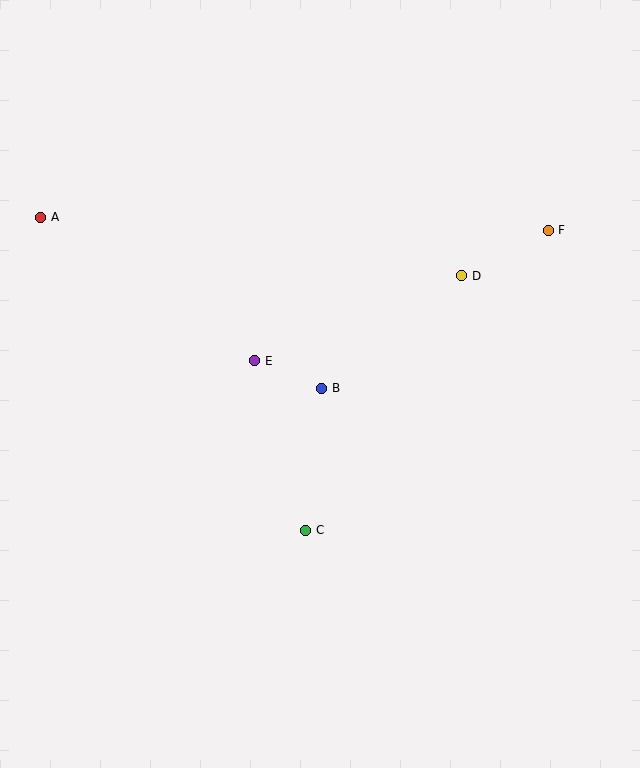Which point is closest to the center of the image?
Point B at (322, 388) is closest to the center.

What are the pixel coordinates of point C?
Point C is at (306, 530).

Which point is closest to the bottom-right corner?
Point C is closest to the bottom-right corner.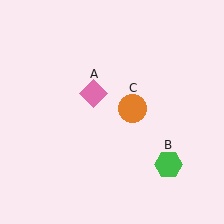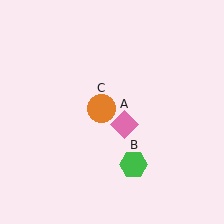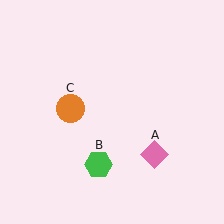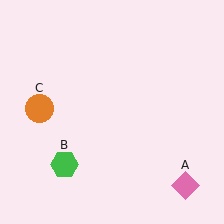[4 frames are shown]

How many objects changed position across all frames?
3 objects changed position: pink diamond (object A), green hexagon (object B), orange circle (object C).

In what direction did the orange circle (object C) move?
The orange circle (object C) moved left.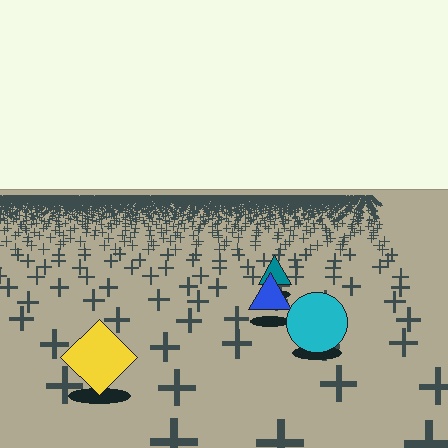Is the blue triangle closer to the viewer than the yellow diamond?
No. The yellow diamond is closer — you can tell from the texture gradient: the ground texture is coarser near it.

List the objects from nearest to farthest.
From nearest to farthest: the yellow diamond, the cyan circle, the blue triangle, the teal triangle.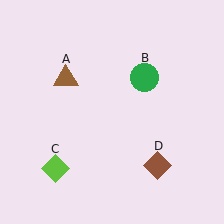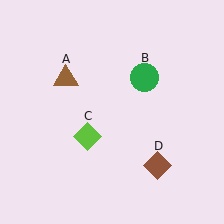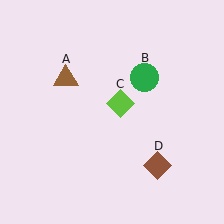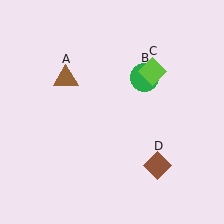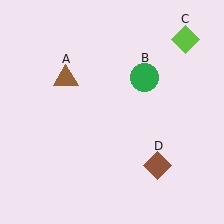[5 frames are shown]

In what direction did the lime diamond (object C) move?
The lime diamond (object C) moved up and to the right.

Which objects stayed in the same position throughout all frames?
Brown triangle (object A) and green circle (object B) and brown diamond (object D) remained stationary.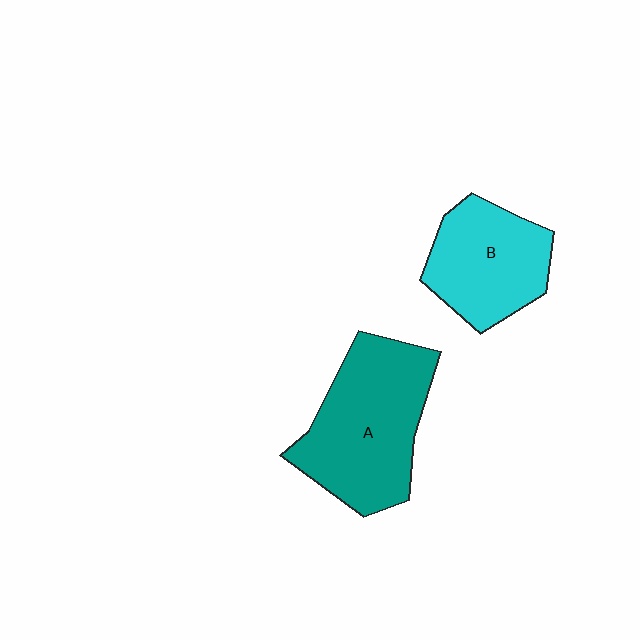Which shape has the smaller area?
Shape B (cyan).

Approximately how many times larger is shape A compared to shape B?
Approximately 1.4 times.